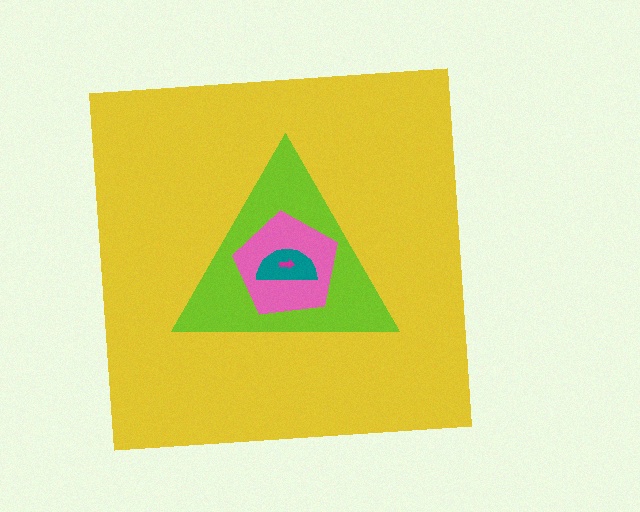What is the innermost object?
The magenta arrow.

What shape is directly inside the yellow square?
The lime triangle.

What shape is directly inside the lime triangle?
The pink pentagon.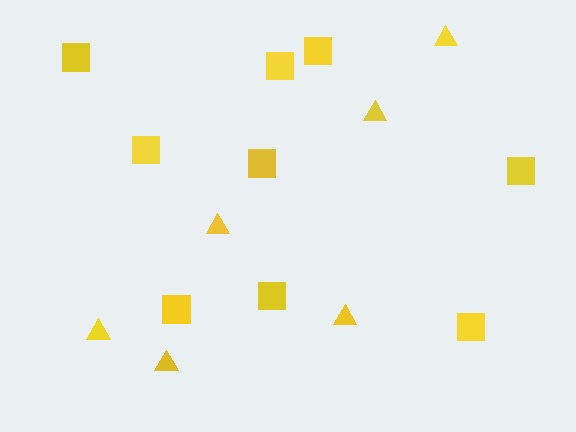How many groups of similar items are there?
There are 2 groups: one group of triangles (6) and one group of squares (9).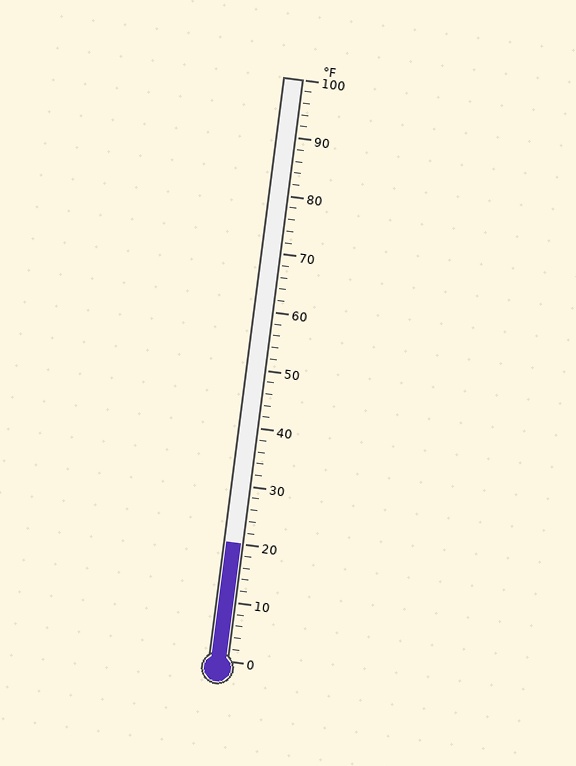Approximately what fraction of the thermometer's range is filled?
The thermometer is filled to approximately 20% of its range.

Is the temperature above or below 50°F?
The temperature is below 50°F.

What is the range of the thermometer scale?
The thermometer scale ranges from 0°F to 100°F.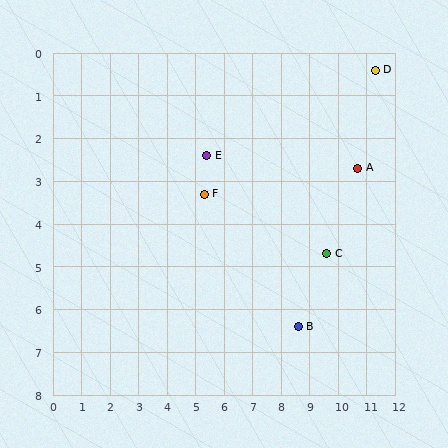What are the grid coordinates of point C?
Point C is at approximately (9.6, 4.7).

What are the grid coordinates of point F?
Point F is at approximately (5.3, 3.3).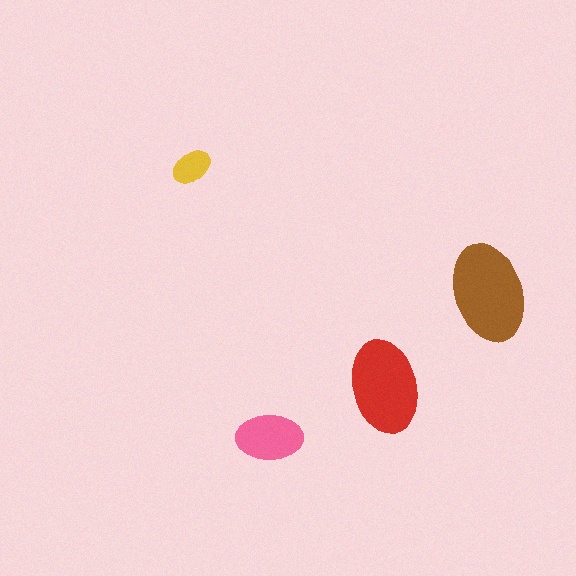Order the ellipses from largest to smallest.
the brown one, the red one, the pink one, the yellow one.